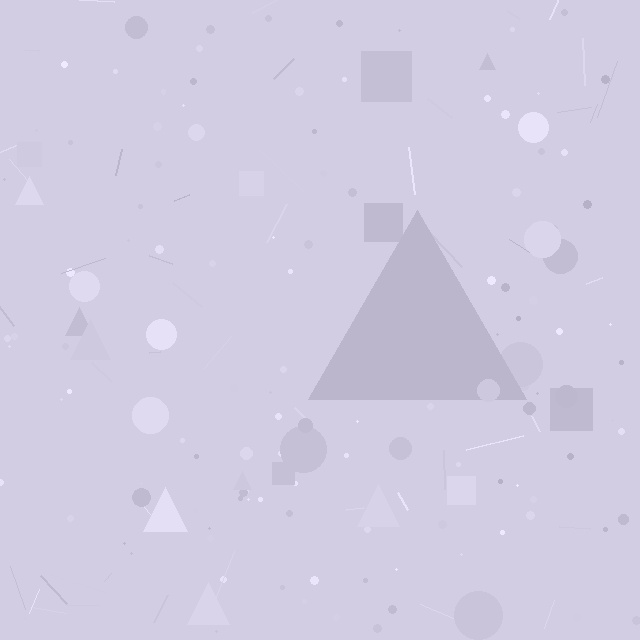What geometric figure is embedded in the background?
A triangle is embedded in the background.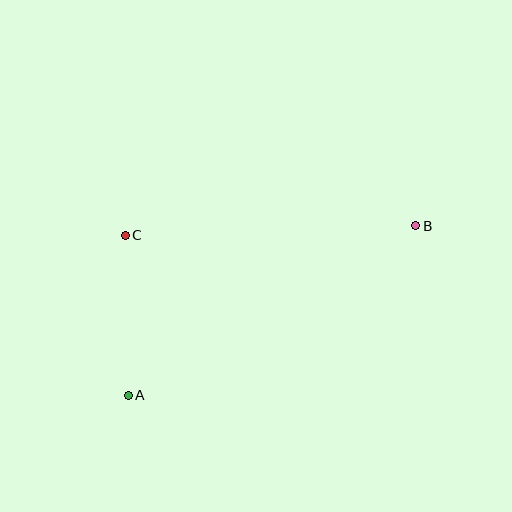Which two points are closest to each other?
Points A and C are closest to each other.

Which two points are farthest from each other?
Points A and B are farthest from each other.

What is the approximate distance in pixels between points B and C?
The distance between B and C is approximately 291 pixels.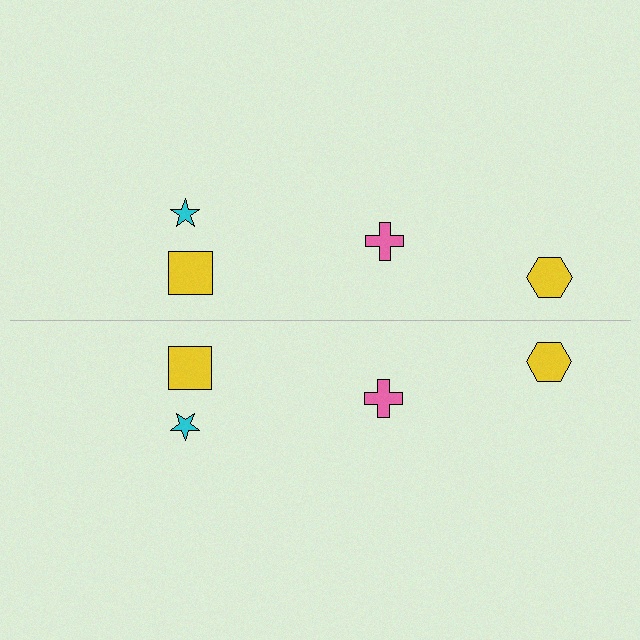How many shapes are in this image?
There are 8 shapes in this image.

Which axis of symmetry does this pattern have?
The pattern has a horizontal axis of symmetry running through the center of the image.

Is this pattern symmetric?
Yes, this pattern has bilateral (reflection) symmetry.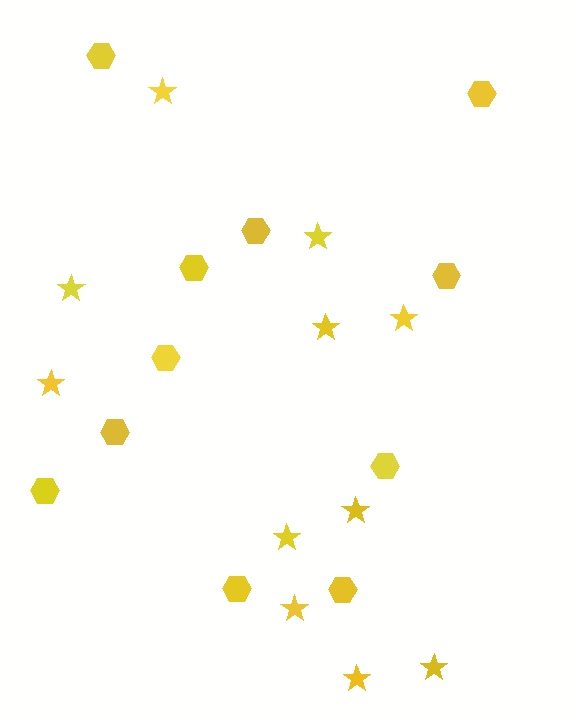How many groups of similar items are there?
There are 2 groups: one group of hexagons (11) and one group of stars (11).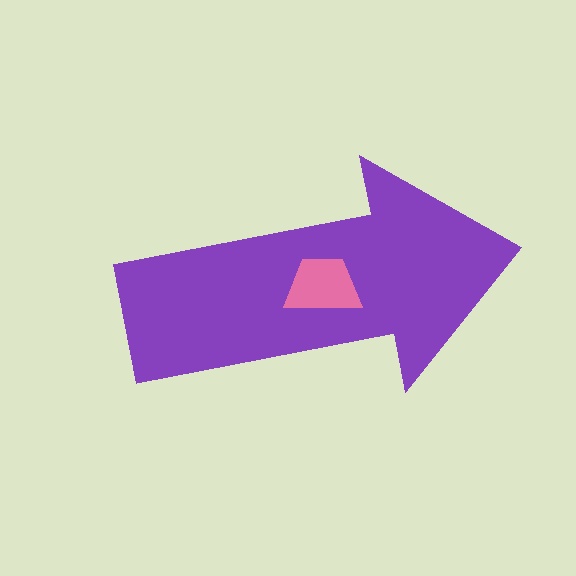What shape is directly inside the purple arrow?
The pink trapezoid.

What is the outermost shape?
The purple arrow.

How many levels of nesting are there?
2.